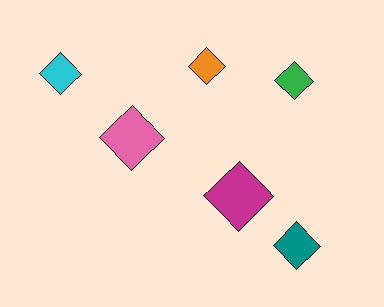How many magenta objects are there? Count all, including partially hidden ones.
There is 1 magenta object.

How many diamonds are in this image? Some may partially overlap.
There are 6 diamonds.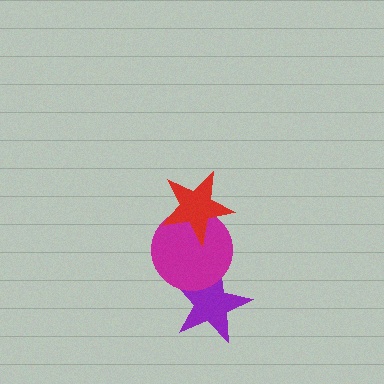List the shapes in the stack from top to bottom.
From top to bottom: the red star, the magenta circle, the purple star.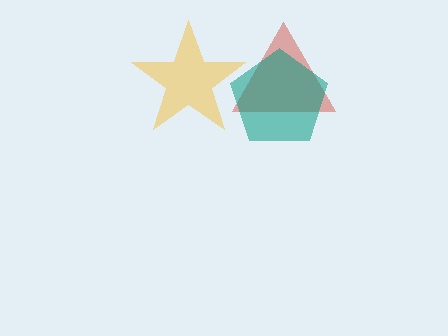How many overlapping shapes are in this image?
There are 3 overlapping shapes in the image.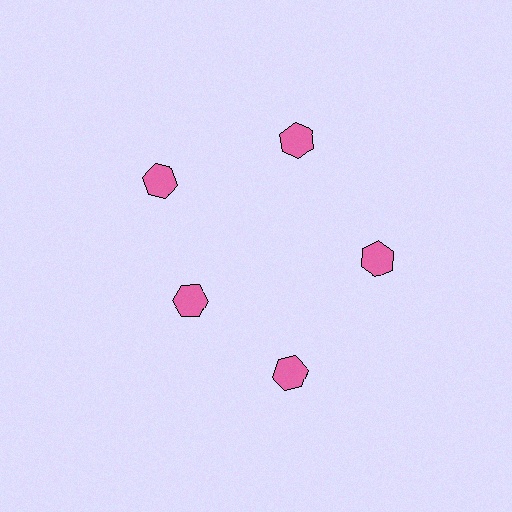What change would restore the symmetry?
The symmetry would be restored by moving it outward, back onto the ring so that all 5 hexagons sit at equal angles and equal distance from the center.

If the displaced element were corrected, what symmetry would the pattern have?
It would have 5-fold rotational symmetry — the pattern would map onto itself every 72 degrees.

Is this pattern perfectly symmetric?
No. The 5 pink hexagons are arranged in a ring, but one element near the 8 o'clock position is pulled inward toward the center, breaking the 5-fold rotational symmetry.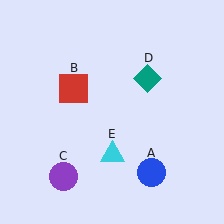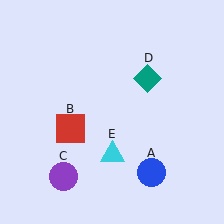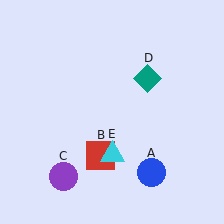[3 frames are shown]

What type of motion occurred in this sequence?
The red square (object B) rotated counterclockwise around the center of the scene.